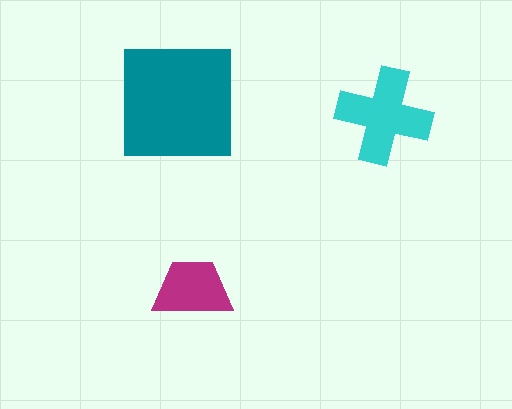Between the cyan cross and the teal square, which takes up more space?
The teal square.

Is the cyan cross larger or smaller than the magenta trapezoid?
Larger.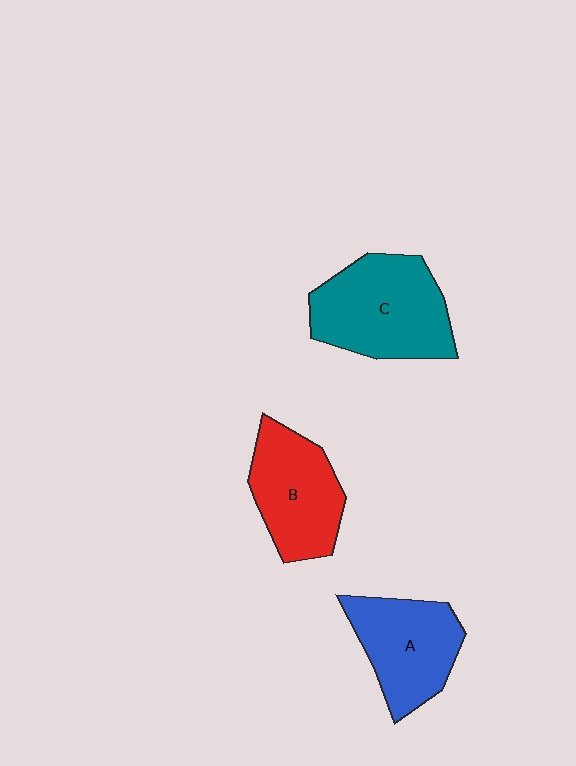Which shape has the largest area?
Shape C (teal).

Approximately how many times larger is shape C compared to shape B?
Approximately 1.3 times.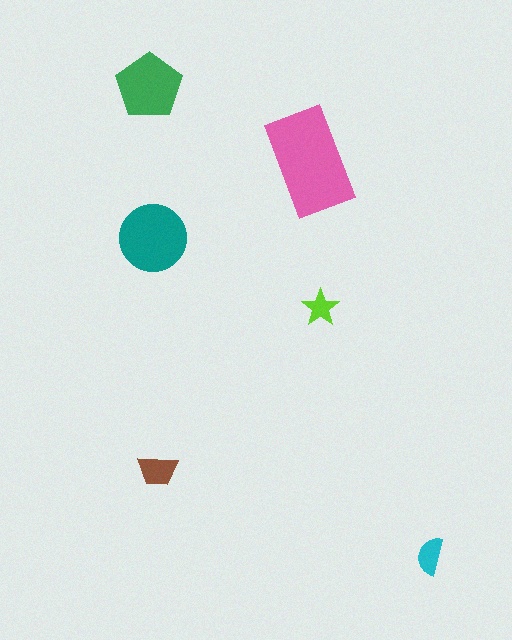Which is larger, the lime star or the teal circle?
The teal circle.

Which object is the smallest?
The lime star.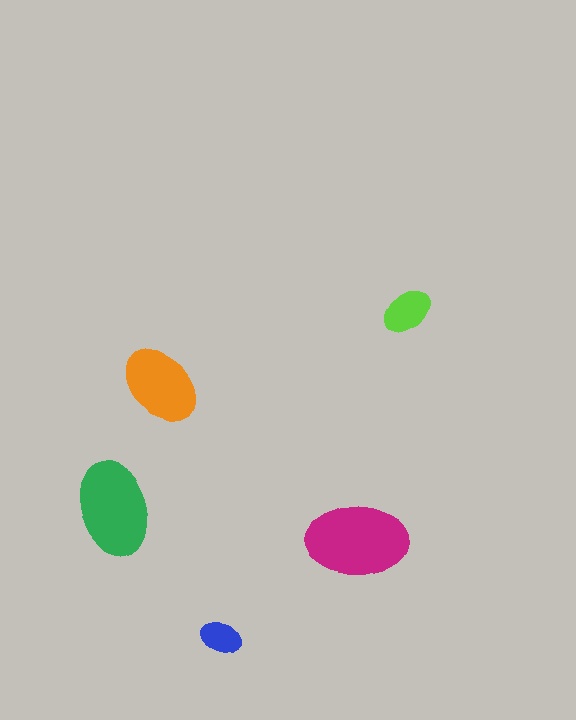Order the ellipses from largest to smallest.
the magenta one, the green one, the orange one, the lime one, the blue one.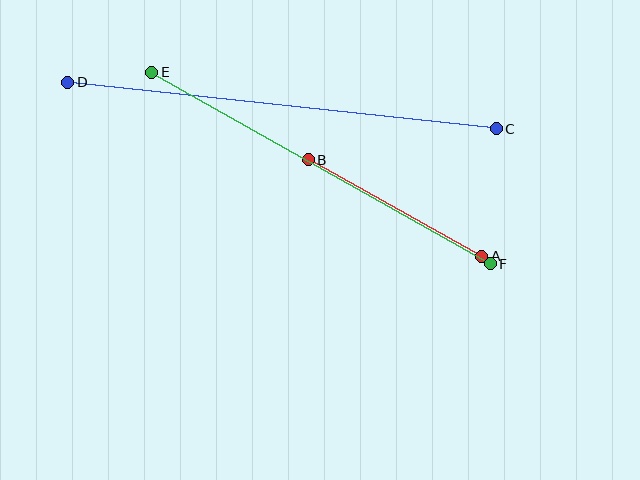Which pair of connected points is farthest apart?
Points C and D are farthest apart.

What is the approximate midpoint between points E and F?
The midpoint is at approximately (321, 168) pixels.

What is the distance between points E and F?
The distance is approximately 389 pixels.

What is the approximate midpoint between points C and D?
The midpoint is at approximately (282, 106) pixels.